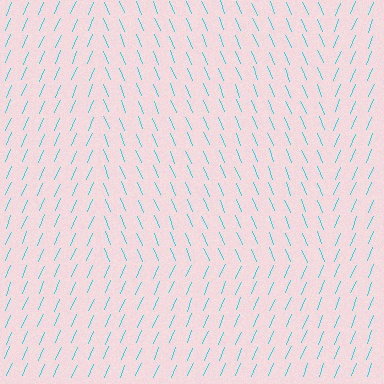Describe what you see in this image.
The image is filled with small cyan line segments. A rectangle region in the image has lines oriented differently from the surrounding lines, creating a visible texture boundary.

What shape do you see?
I see a rectangle.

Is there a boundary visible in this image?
Yes, there is a texture boundary formed by a change in line orientation.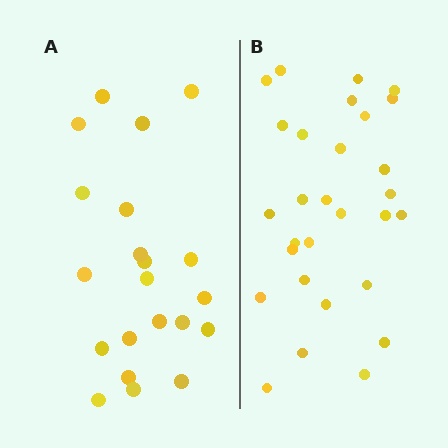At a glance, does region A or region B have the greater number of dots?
Region B (the right region) has more dots.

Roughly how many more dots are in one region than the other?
Region B has roughly 8 or so more dots than region A.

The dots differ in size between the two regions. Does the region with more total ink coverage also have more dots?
No. Region A has more total ink coverage because its dots are larger, but region B actually contains more individual dots. Total area can be misleading — the number of items is what matters here.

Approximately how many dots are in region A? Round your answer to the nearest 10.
About 20 dots. (The exact count is 21, which rounds to 20.)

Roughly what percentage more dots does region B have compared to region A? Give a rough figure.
About 40% more.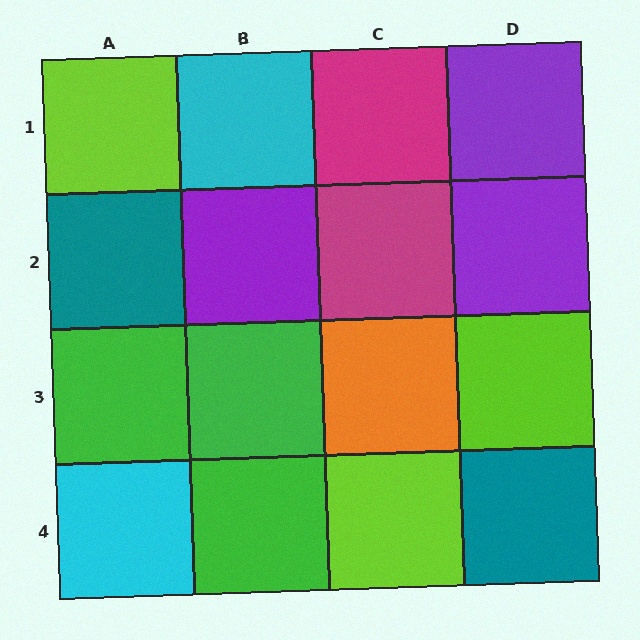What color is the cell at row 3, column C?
Orange.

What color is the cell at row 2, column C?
Magenta.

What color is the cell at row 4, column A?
Cyan.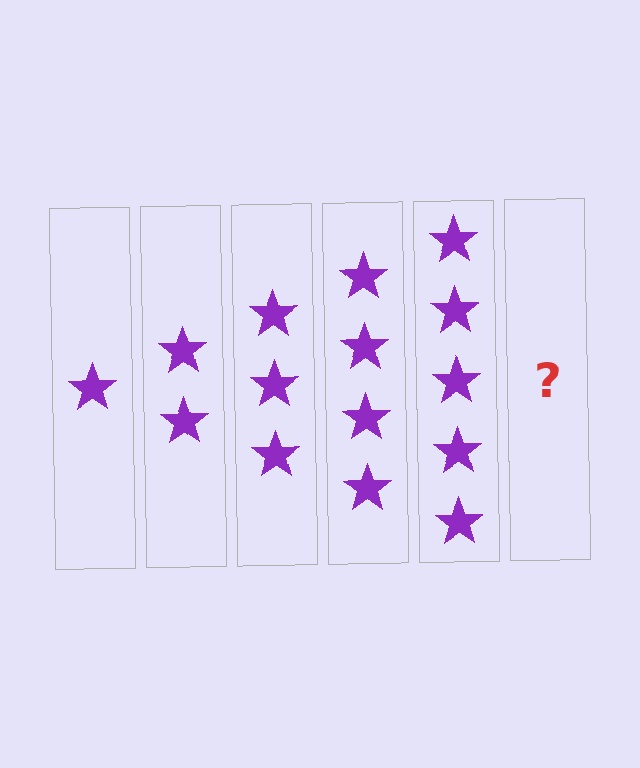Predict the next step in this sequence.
The next step is 6 stars.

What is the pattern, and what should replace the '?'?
The pattern is that each step adds one more star. The '?' should be 6 stars.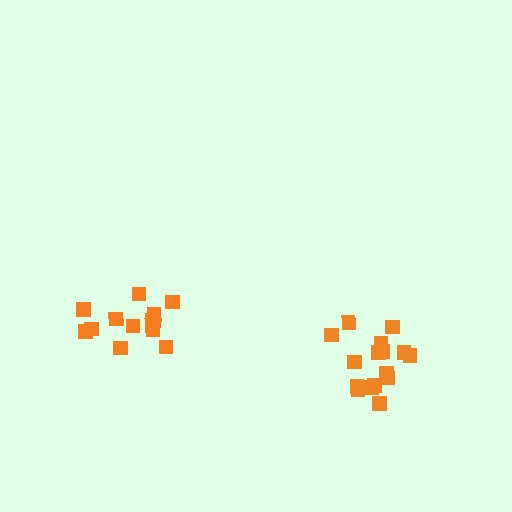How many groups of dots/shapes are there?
There are 2 groups.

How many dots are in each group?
Group 1: 13 dots, Group 2: 17 dots (30 total).